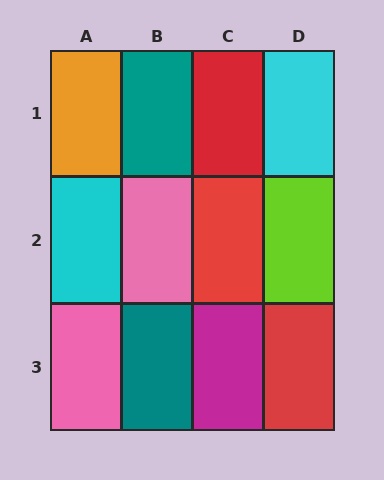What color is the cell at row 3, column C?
Magenta.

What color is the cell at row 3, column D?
Red.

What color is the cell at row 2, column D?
Lime.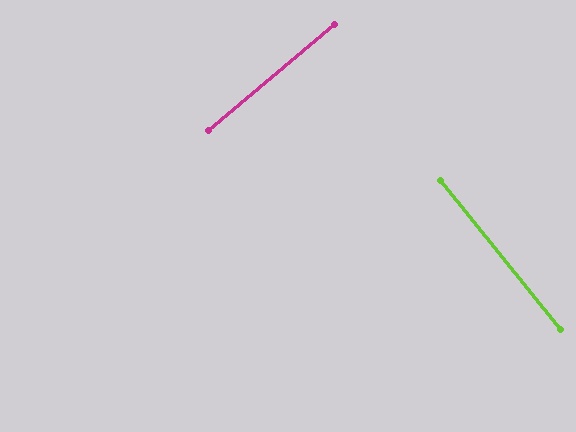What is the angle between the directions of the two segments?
Approximately 89 degrees.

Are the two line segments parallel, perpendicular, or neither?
Perpendicular — they meet at approximately 89°.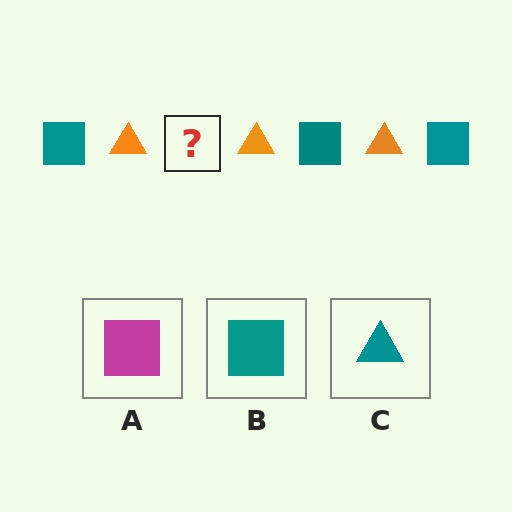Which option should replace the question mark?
Option B.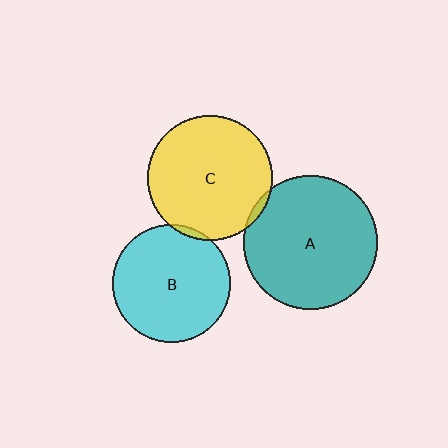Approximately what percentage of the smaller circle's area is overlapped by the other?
Approximately 5%.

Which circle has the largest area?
Circle A (teal).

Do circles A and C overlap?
Yes.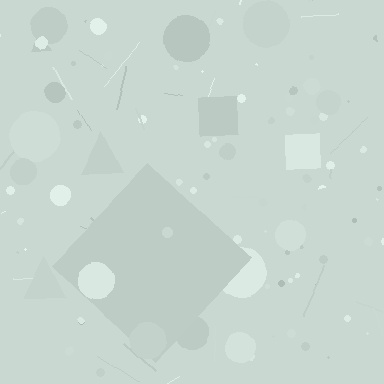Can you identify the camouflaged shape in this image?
The camouflaged shape is a diamond.